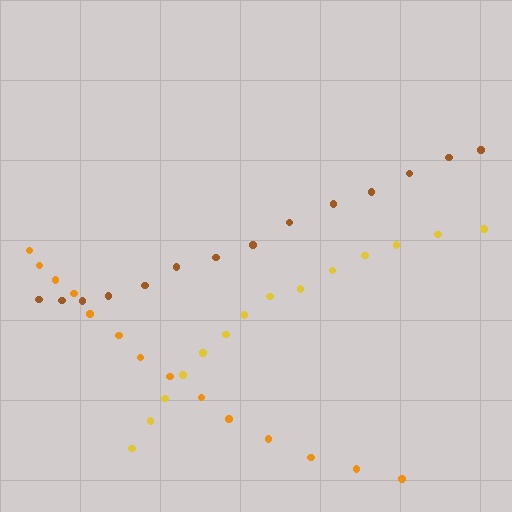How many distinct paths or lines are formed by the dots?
There are 3 distinct paths.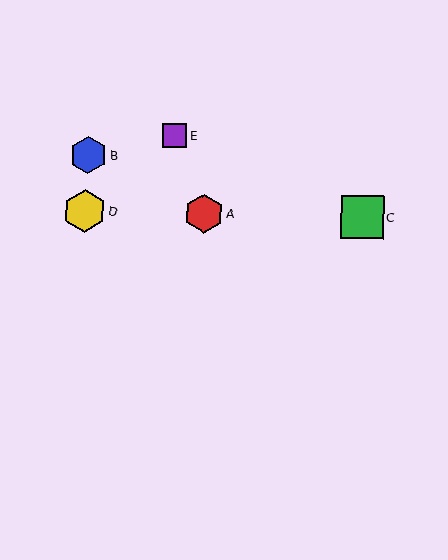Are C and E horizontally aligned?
No, C is at y≈217 and E is at y≈136.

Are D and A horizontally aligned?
Yes, both are at y≈211.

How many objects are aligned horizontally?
3 objects (A, C, D) are aligned horizontally.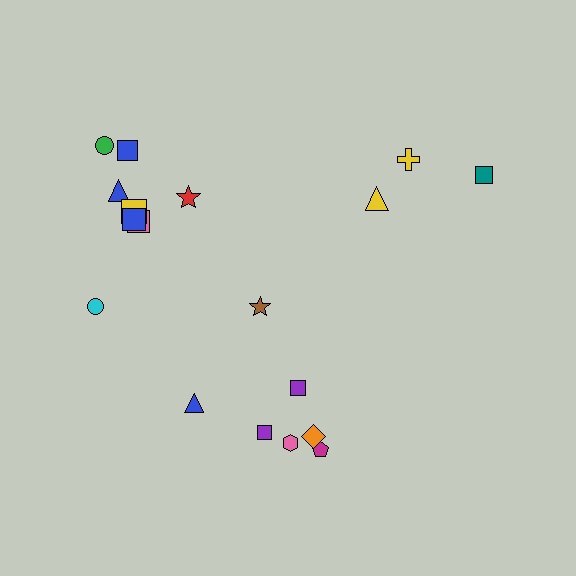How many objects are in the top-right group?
There are 3 objects.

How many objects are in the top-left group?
There are 8 objects.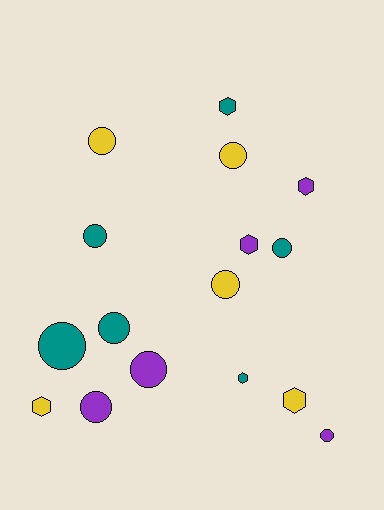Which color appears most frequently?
Teal, with 6 objects.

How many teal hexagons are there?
There are 2 teal hexagons.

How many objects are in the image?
There are 16 objects.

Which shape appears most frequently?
Circle, with 10 objects.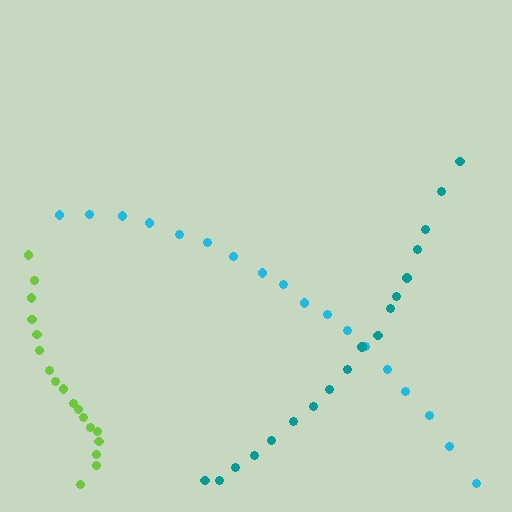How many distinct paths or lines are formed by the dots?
There are 3 distinct paths.